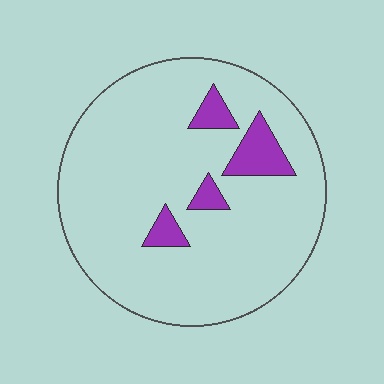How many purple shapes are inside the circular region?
4.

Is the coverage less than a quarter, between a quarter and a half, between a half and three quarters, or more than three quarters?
Less than a quarter.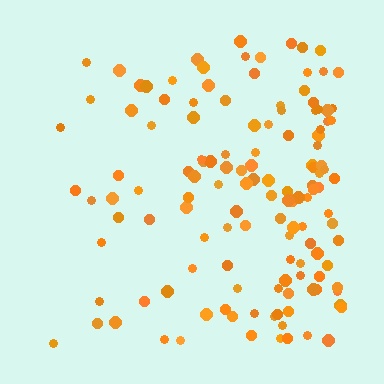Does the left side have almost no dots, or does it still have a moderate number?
Still a moderate number, just noticeably fewer than the right.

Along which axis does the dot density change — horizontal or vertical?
Horizontal.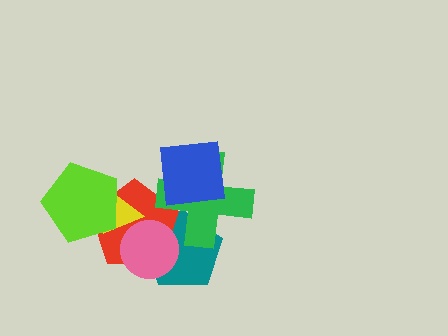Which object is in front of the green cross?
The blue square is in front of the green cross.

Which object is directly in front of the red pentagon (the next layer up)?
The yellow triangle is directly in front of the red pentagon.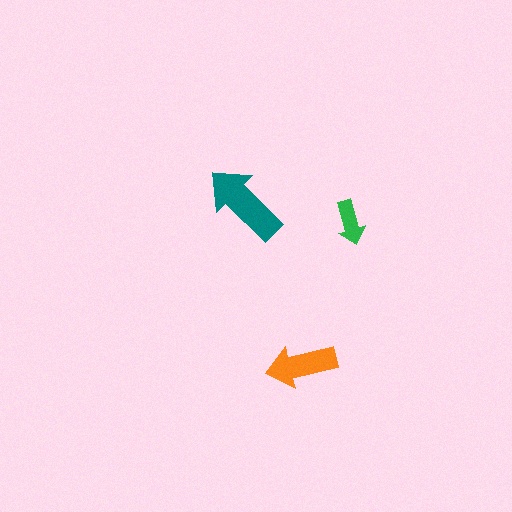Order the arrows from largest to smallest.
the teal one, the orange one, the green one.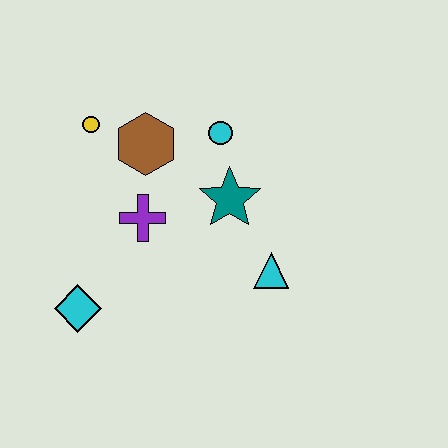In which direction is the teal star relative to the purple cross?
The teal star is to the right of the purple cross.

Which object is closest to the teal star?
The cyan circle is closest to the teal star.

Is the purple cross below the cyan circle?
Yes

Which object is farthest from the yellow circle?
The cyan triangle is farthest from the yellow circle.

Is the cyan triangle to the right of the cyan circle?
Yes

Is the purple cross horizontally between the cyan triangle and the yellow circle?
Yes